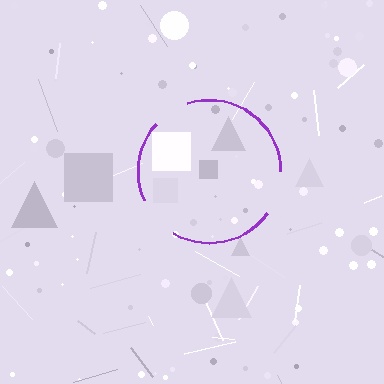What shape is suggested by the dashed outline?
The dashed outline suggests a circle.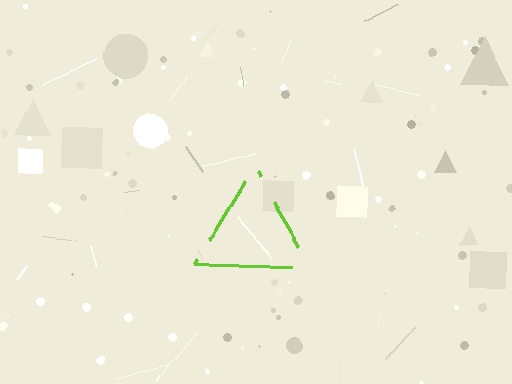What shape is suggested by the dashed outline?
The dashed outline suggests a triangle.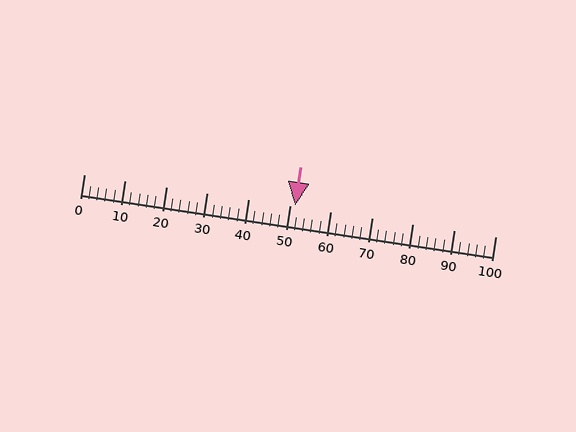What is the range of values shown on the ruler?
The ruler shows values from 0 to 100.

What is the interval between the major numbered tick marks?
The major tick marks are spaced 10 units apart.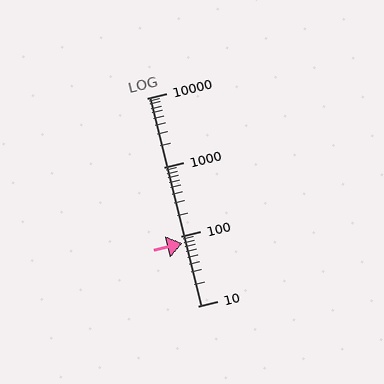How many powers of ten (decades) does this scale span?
The scale spans 3 decades, from 10 to 10000.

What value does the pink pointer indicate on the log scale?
The pointer indicates approximately 79.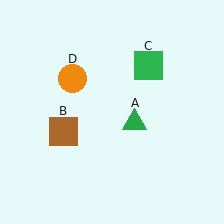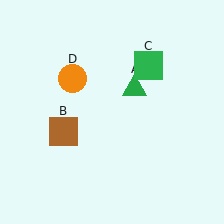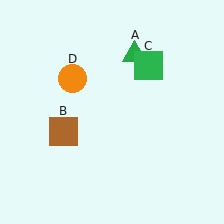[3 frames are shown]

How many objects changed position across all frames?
1 object changed position: green triangle (object A).